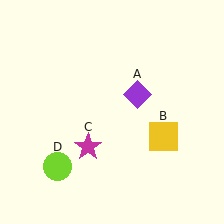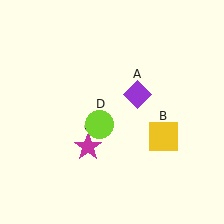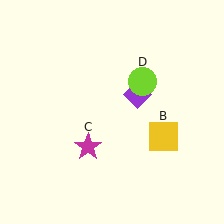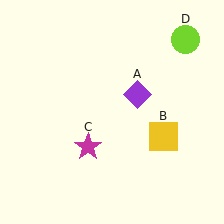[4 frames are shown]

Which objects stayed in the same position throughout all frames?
Purple diamond (object A) and yellow square (object B) and magenta star (object C) remained stationary.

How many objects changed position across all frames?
1 object changed position: lime circle (object D).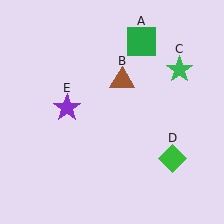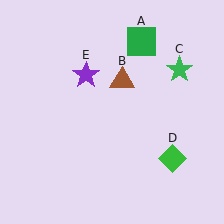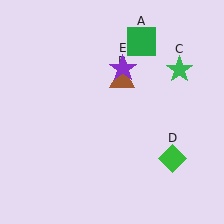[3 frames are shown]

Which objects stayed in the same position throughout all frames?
Green square (object A) and brown triangle (object B) and green star (object C) and green diamond (object D) remained stationary.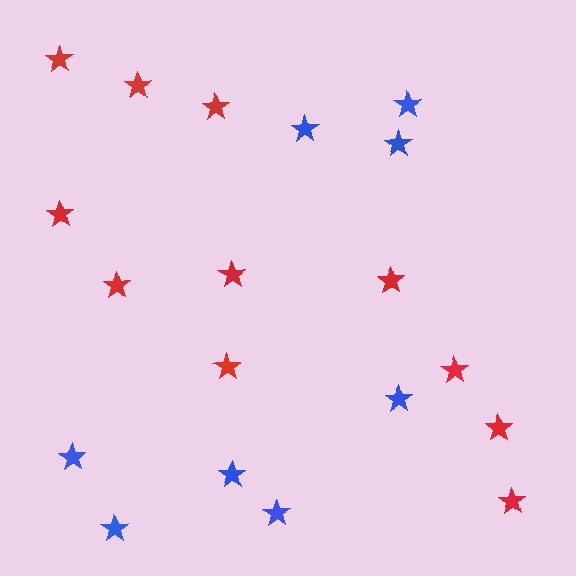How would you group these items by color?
There are 2 groups: one group of red stars (11) and one group of blue stars (8).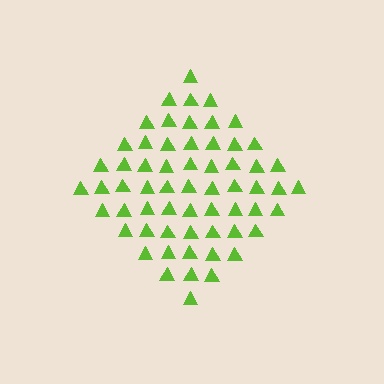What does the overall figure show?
The overall figure shows a diamond.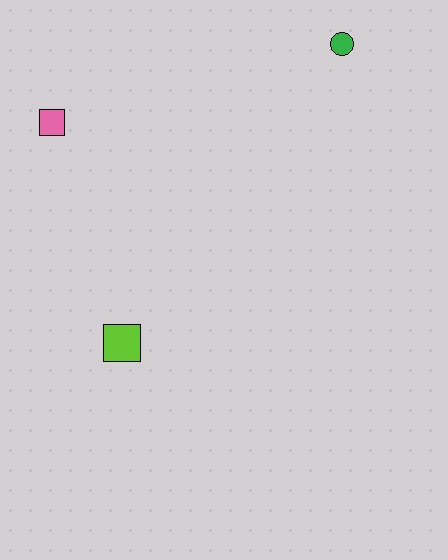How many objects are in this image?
There are 3 objects.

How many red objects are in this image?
There are no red objects.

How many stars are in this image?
There are no stars.